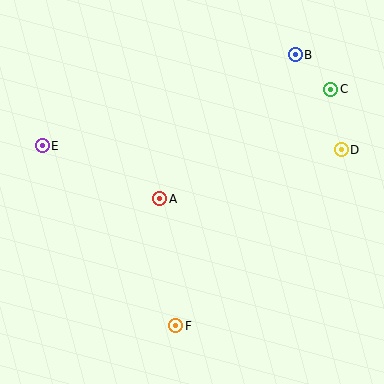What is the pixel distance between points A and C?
The distance between A and C is 203 pixels.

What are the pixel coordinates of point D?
Point D is at (341, 150).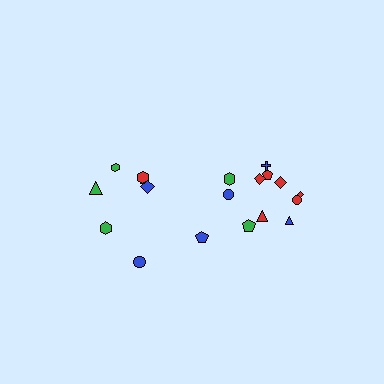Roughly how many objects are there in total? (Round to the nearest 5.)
Roughly 20 objects in total.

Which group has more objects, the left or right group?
The right group.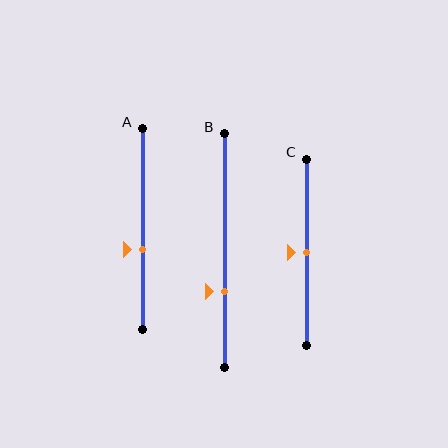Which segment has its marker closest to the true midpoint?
Segment C has its marker closest to the true midpoint.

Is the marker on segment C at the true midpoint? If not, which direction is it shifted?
Yes, the marker on segment C is at the true midpoint.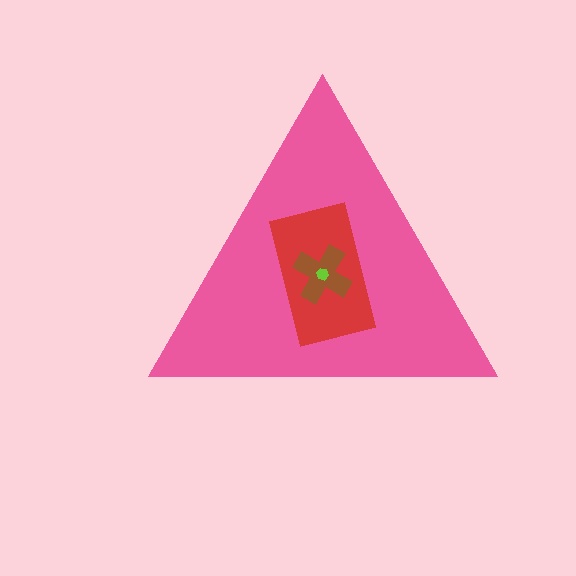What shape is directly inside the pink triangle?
The red rectangle.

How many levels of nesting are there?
4.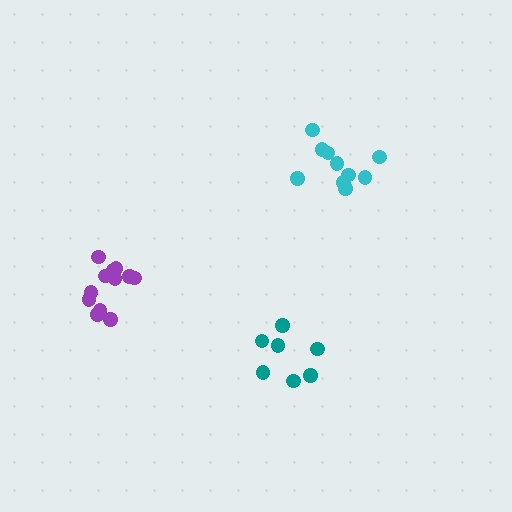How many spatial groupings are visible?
There are 3 spatial groupings.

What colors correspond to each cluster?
The clusters are colored: purple, cyan, teal.